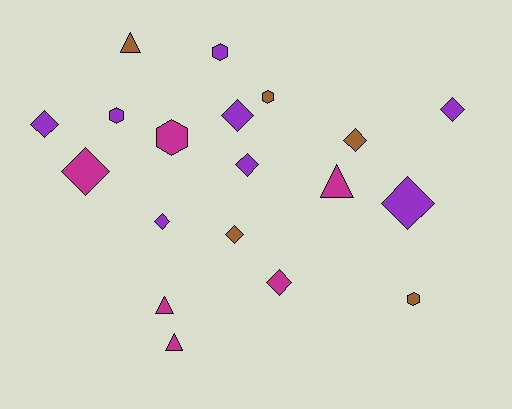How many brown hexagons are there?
There are 2 brown hexagons.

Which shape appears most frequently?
Diamond, with 10 objects.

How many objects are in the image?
There are 19 objects.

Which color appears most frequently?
Purple, with 8 objects.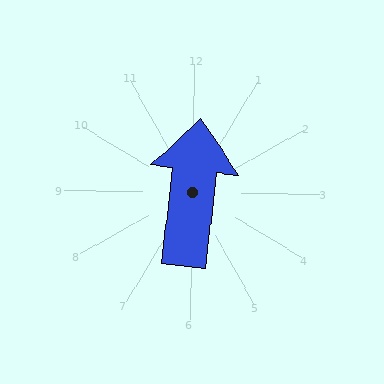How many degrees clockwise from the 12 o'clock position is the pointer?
Approximately 6 degrees.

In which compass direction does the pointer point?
North.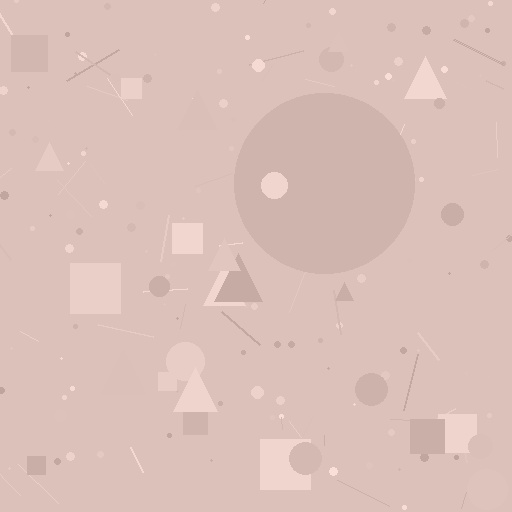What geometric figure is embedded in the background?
A circle is embedded in the background.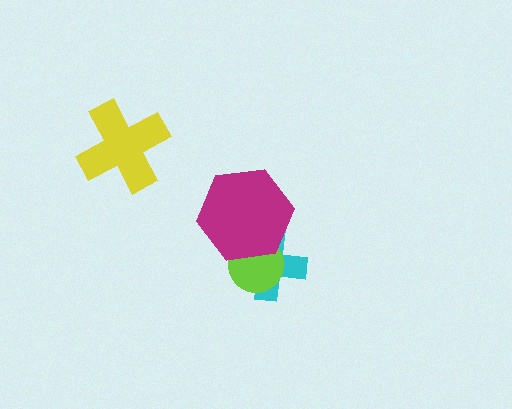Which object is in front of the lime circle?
The magenta hexagon is in front of the lime circle.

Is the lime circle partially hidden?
Yes, it is partially covered by another shape.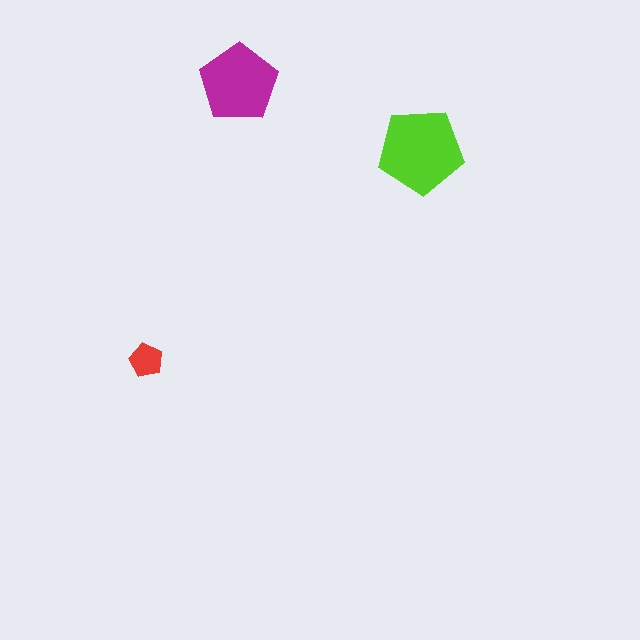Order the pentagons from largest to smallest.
the lime one, the magenta one, the red one.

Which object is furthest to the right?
The lime pentagon is rightmost.